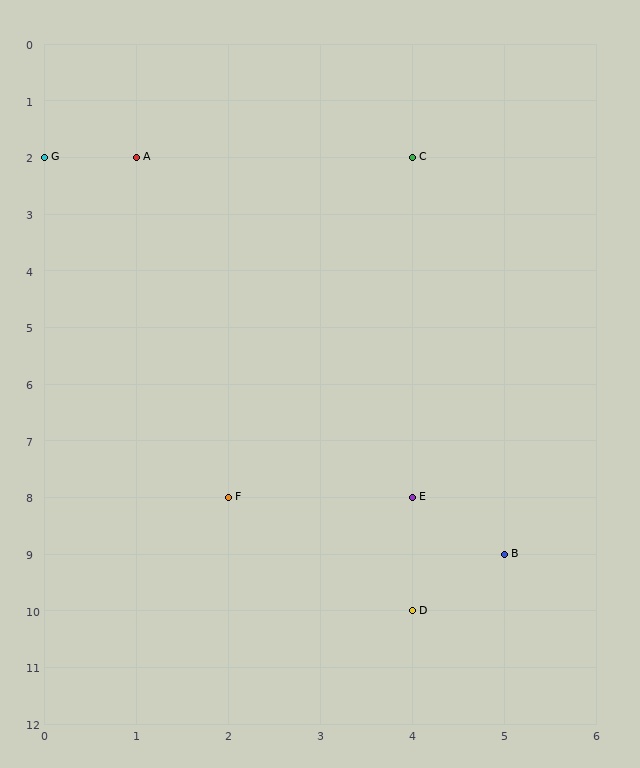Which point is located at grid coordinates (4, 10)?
Point D is at (4, 10).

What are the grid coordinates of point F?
Point F is at grid coordinates (2, 8).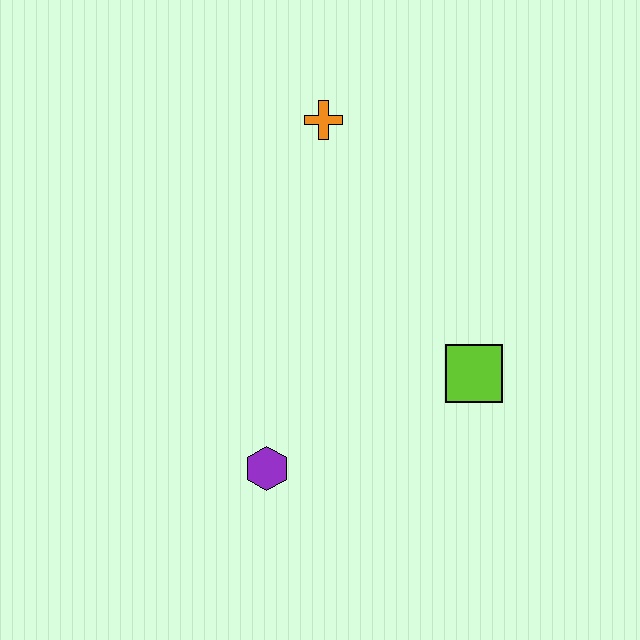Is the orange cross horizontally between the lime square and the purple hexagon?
Yes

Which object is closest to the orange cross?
The lime square is closest to the orange cross.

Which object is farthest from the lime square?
The orange cross is farthest from the lime square.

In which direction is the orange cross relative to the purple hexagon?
The orange cross is above the purple hexagon.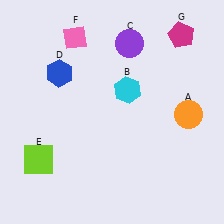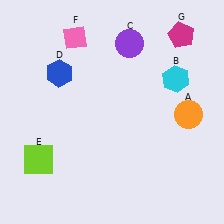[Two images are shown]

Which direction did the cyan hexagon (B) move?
The cyan hexagon (B) moved right.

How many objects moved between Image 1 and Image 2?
1 object moved between the two images.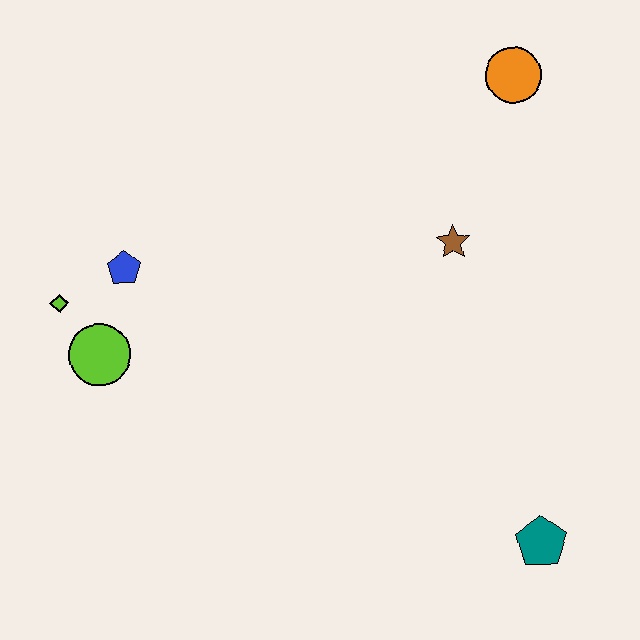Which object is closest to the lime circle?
The lime diamond is closest to the lime circle.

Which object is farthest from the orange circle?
The lime diamond is farthest from the orange circle.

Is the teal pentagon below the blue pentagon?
Yes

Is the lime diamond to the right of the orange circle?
No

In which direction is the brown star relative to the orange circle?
The brown star is below the orange circle.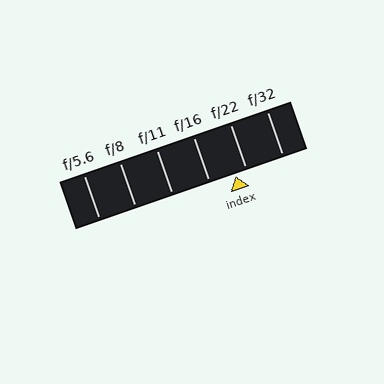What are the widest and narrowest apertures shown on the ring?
The widest aperture shown is f/5.6 and the narrowest is f/32.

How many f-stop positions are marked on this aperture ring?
There are 6 f-stop positions marked.